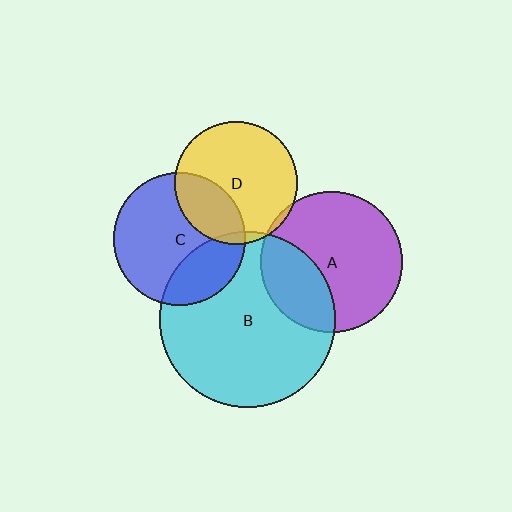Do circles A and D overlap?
Yes.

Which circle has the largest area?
Circle B (cyan).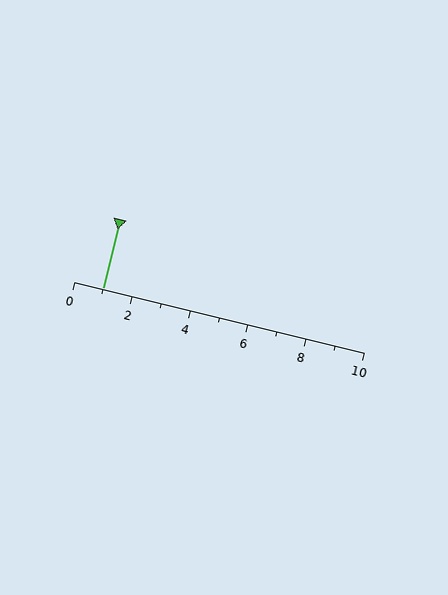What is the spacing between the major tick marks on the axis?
The major ticks are spaced 2 apart.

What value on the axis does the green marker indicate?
The marker indicates approximately 1.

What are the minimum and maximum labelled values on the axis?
The axis runs from 0 to 10.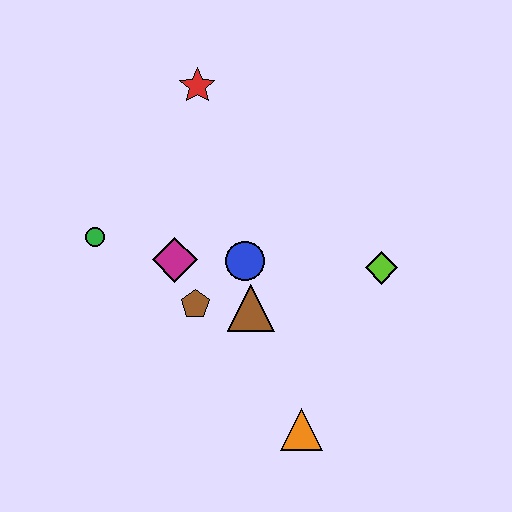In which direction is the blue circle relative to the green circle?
The blue circle is to the right of the green circle.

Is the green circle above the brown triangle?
Yes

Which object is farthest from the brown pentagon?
The red star is farthest from the brown pentagon.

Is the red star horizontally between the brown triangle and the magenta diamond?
Yes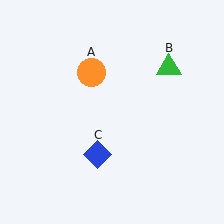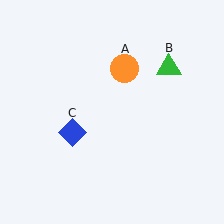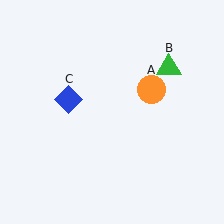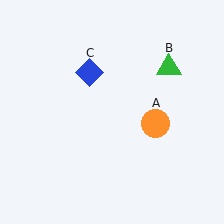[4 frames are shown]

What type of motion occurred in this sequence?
The orange circle (object A), blue diamond (object C) rotated clockwise around the center of the scene.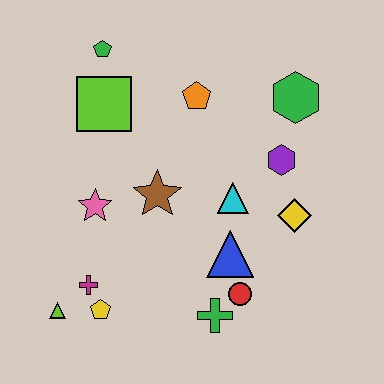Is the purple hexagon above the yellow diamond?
Yes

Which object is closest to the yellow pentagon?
The magenta cross is closest to the yellow pentagon.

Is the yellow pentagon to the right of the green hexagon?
No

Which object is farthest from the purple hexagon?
The lime triangle is farthest from the purple hexagon.